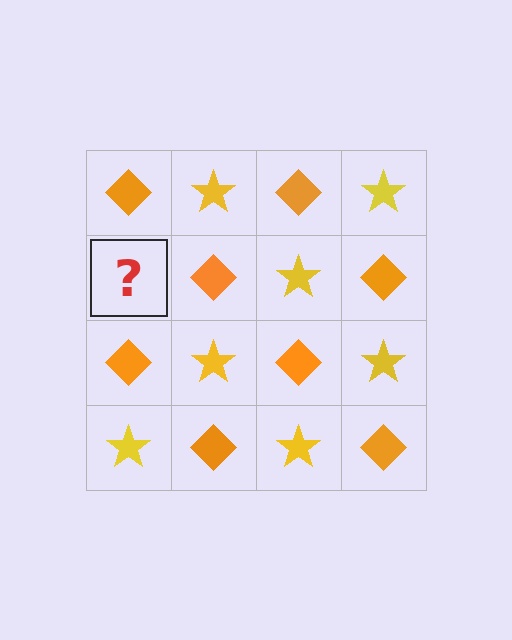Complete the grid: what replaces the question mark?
The question mark should be replaced with a yellow star.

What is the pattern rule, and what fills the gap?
The rule is that it alternates orange diamond and yellow star in a checkerboard pattern. The gap should be filled with a yellow star.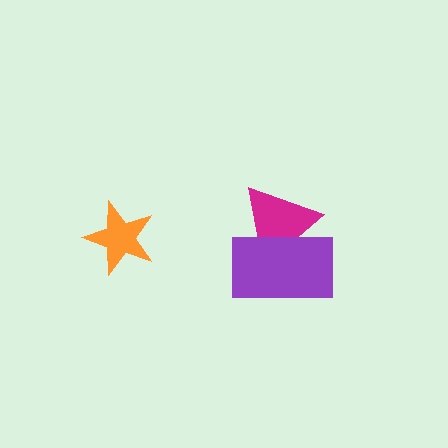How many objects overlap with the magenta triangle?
1 object overlaps with the magenta triangle.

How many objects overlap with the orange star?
0 objects overlap with the orange star.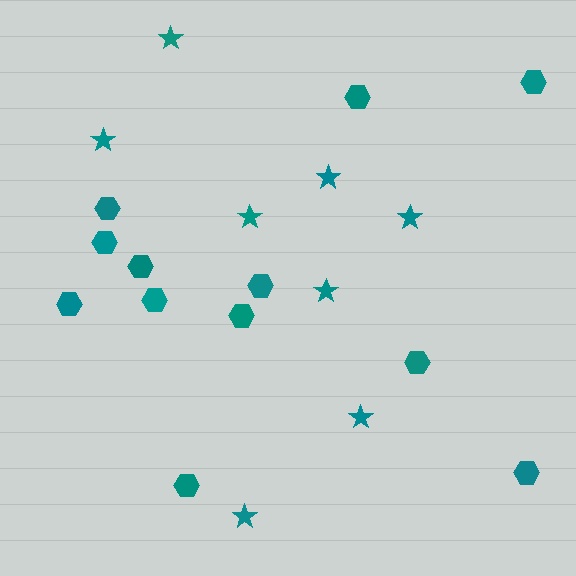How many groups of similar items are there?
There are 2 groups: one group of stars (8) and one group of hexagons (12).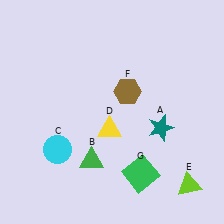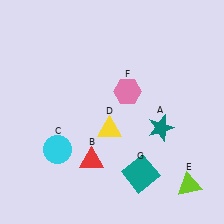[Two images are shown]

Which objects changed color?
B changed from green to red. F changed from brown to pink. G changed from green to teal.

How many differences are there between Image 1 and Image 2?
There are 3 differences between the two images.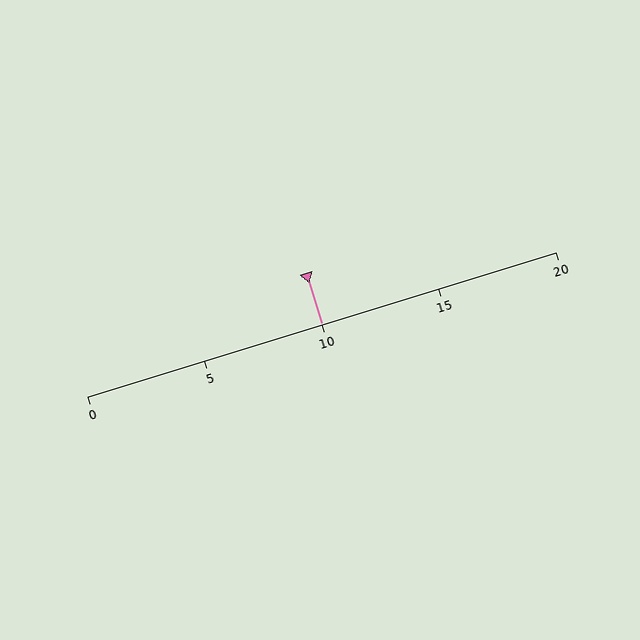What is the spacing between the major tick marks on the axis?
The major ticks are spaced 5 apart.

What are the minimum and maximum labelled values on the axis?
The axis runs from 0 to 20.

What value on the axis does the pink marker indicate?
The marker indicates approximately 10.